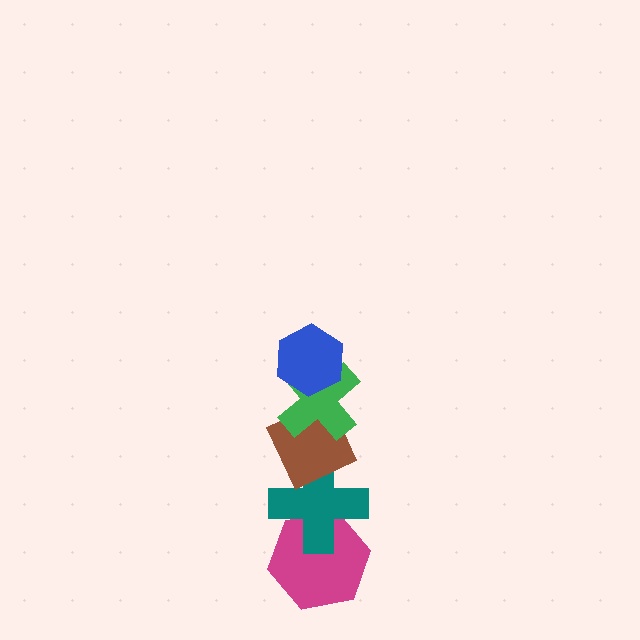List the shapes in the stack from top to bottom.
From top to bottom: the blue hexagon, the green cross, the brown diamond, the teal cross, the magenta hexagon.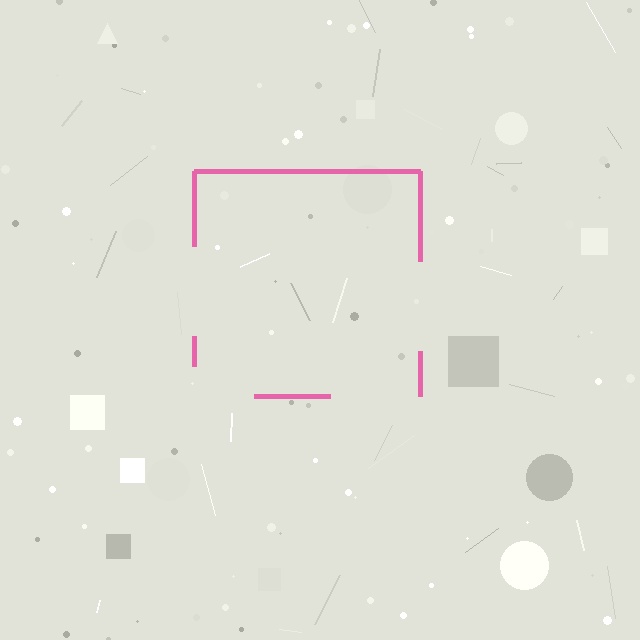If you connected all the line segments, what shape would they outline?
They would outline a square.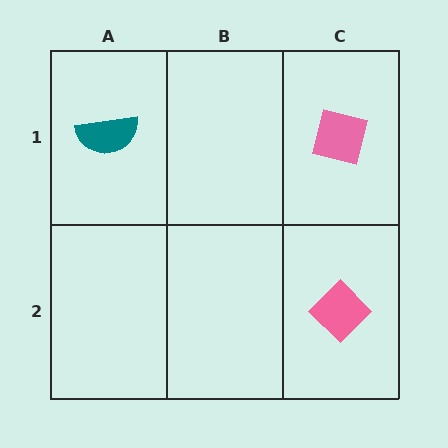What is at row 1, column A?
A teal semicircle.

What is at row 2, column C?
A pink diamond.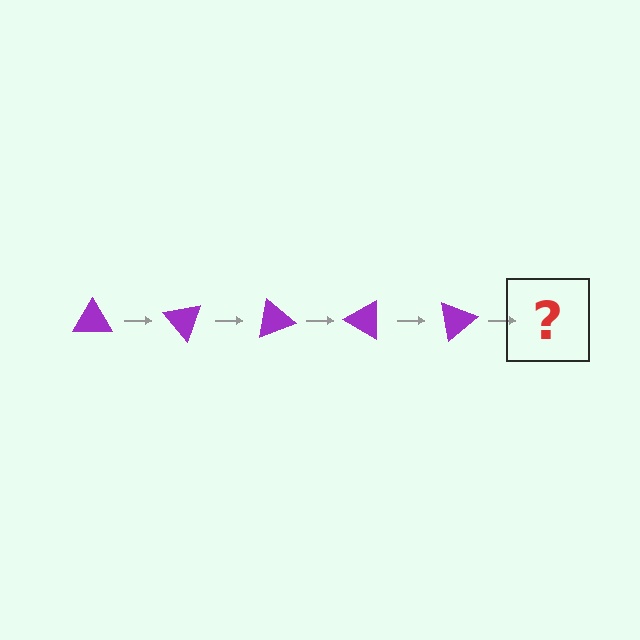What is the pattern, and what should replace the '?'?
The pattern is that the triangle rotates 50 degrees each step. The '?' should be a purple triangle rotated 250 degrees.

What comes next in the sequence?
The next element should be a purple triangle rotated 250 degrees.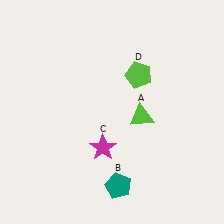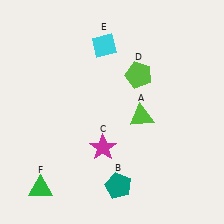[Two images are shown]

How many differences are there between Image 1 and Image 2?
There are 2 differences between the two images.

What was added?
A cyan diamond (E), a green triangle (F) were added in Image 2.